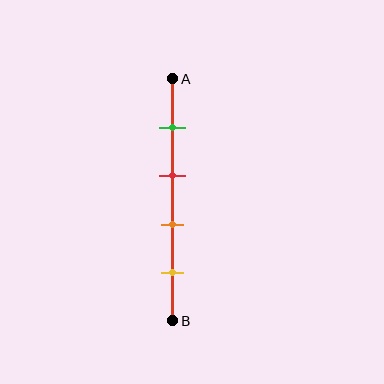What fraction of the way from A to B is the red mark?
The red mark is approximately 40% (0.4) of the way from A to B.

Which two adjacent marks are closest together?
The red and orange marks are the closest adjacent pair.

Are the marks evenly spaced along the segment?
Yes, the marks are approximately evenly spaced.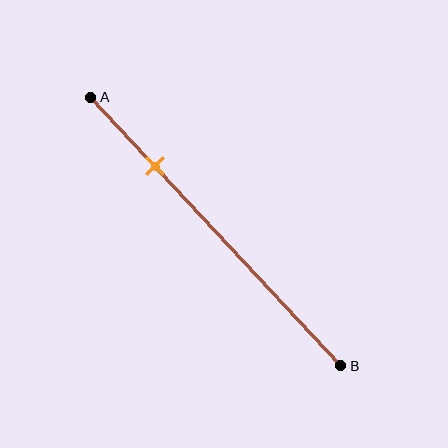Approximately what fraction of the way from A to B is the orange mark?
The orange mark is approximately 25% of the way from A to B.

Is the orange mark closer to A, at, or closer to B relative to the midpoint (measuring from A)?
The orange mark is closer to point A than the midpoint of segment AB.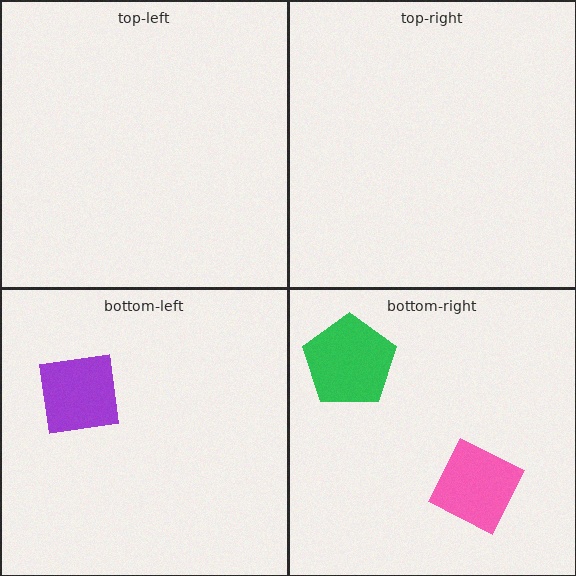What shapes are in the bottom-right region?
The green pentagon, the pink square.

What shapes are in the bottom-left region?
The purple square.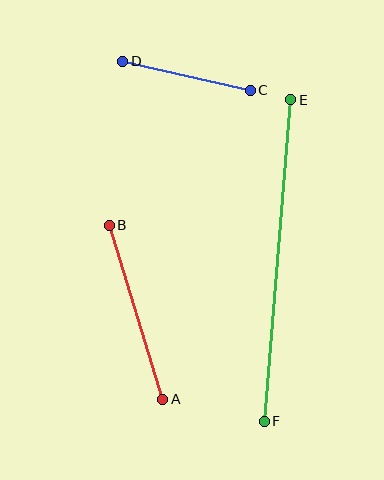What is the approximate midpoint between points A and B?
The midpoint is at approximately (136, 312) pixels.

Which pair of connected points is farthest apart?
Points E and F are farthest apart.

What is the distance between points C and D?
The distance is approximately 131 pixels.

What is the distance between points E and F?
The distance is approximately 323 pixels.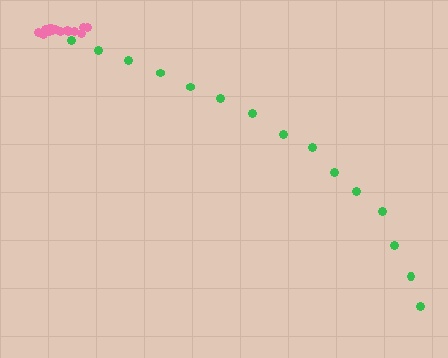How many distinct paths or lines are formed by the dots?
There are 2 distinct paths.